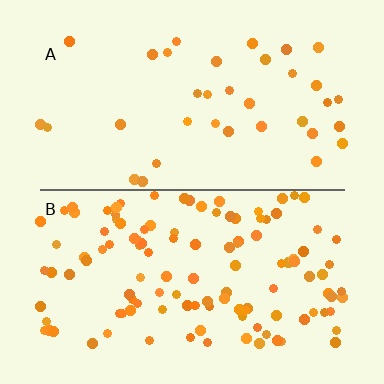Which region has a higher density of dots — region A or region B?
B (the bottom).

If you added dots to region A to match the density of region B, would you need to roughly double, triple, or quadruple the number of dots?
Approximately triple.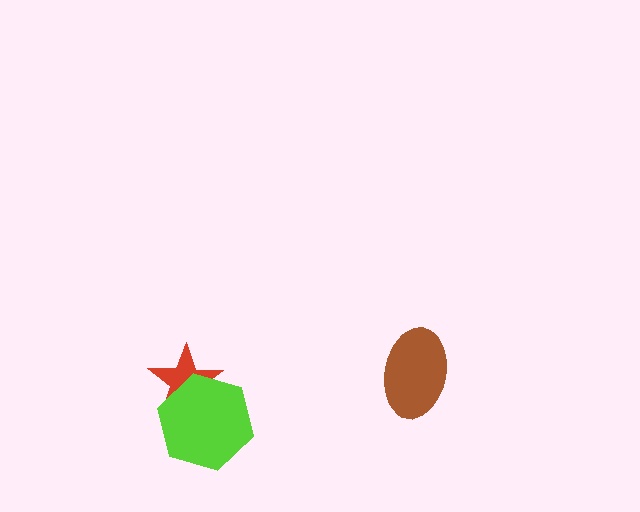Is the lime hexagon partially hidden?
No, no other shape covers it.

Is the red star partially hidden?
Yes, it is partially covered by another shape.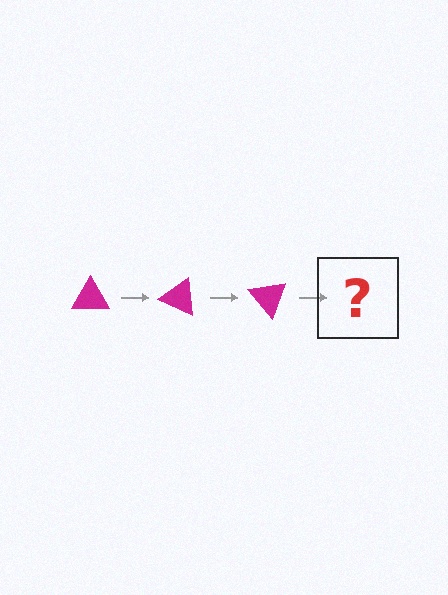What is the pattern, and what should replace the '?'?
The pattern is that the triangle rotates 25 degrees each step. The '?' should be a magenta triangle rotated 75 degrees.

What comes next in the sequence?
The next element should be a magenta triangle rotated 75 degrees.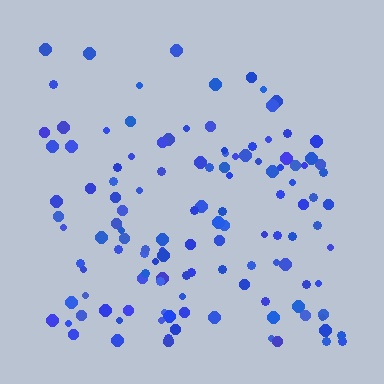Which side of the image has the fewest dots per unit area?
The top.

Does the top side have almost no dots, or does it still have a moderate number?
Still a moderate number, just noticeably fewer than the bottom.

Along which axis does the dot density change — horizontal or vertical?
Vertical.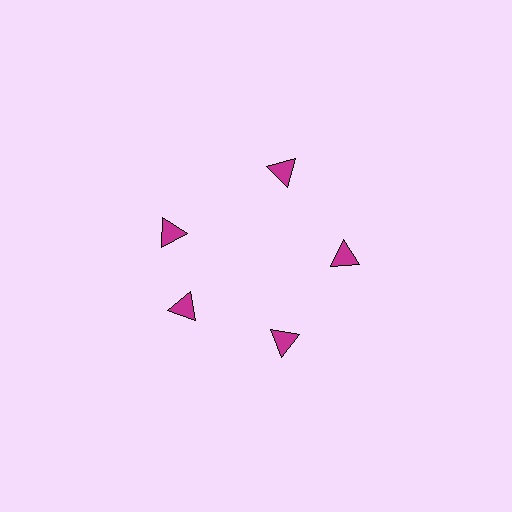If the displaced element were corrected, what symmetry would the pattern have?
It would have 5-fold rotational symmetry — the pattern would map onto itself every 72 degrees.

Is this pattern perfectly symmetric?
No. The 5 magenta triangles are arranged in a ring, but one element near the 10 o'clock position is rotated out of alignment along the ring, breaking the 5-fold rotational symmetry.